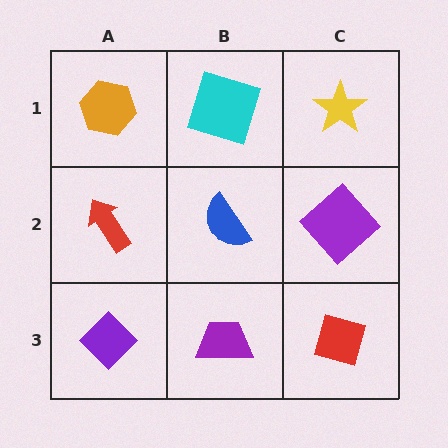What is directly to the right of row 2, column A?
A blue semicircle.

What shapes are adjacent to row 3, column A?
A red arrow (row 2, column A), a purple trapezoid (row 3, column B).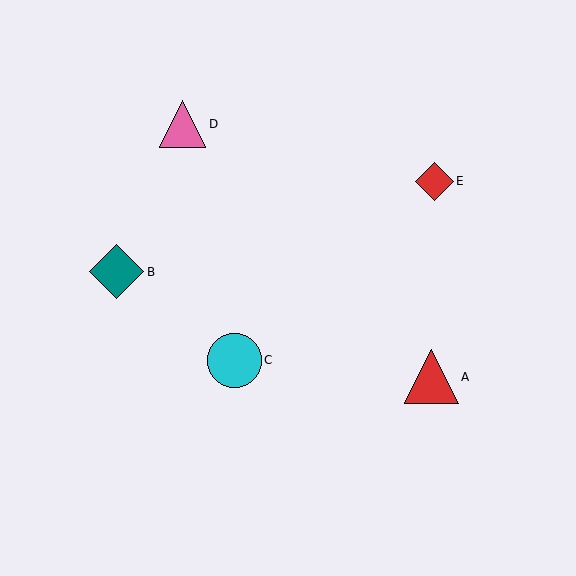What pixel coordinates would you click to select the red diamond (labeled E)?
Click at (435, 181) to select the red diamond E.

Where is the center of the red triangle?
The center of the red triangle is at (432, 377).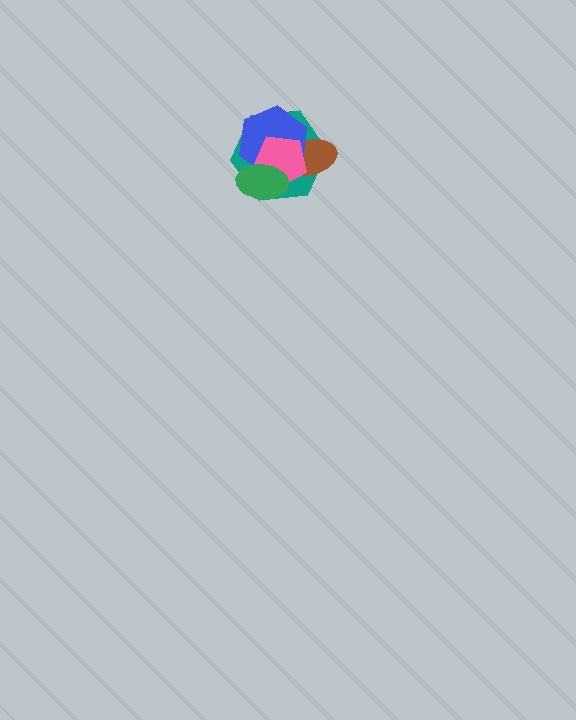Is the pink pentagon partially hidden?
Yes, it is partially covered by another shape.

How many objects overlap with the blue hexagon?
4 objects overlap with the blue hexagon.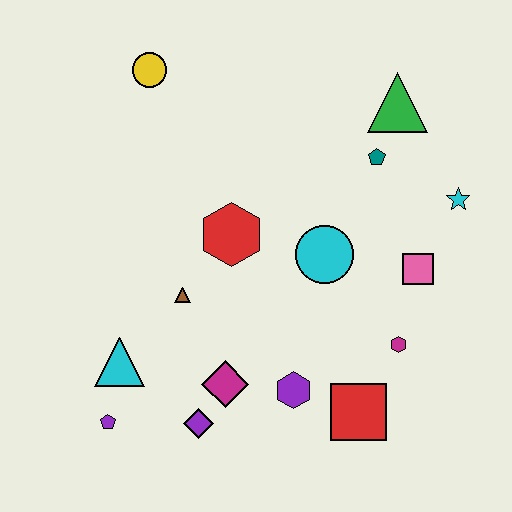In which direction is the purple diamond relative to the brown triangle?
The purple diamond is below the brown triangle.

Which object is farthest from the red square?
The yellow circle is farthest from the red square.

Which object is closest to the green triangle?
The teal pentagon is closest to the green triangle.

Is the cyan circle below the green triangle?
Yes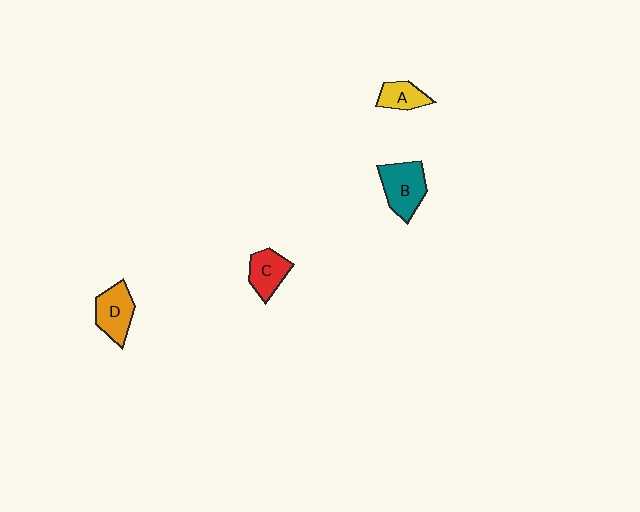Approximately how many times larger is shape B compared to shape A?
Approximately 1.7 times.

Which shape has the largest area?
Shape B (teal).